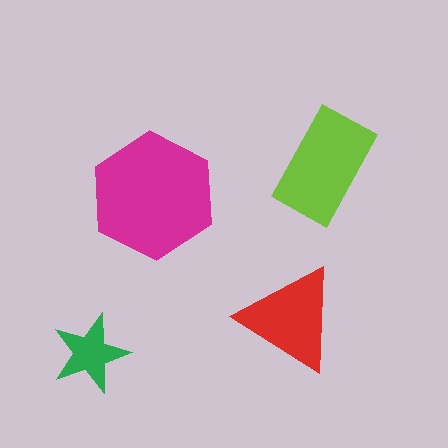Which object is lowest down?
The green star is bottommost.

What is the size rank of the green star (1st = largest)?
4th.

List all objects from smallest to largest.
The green star, the red triangle, the lime rectangle, the magenta hexagon.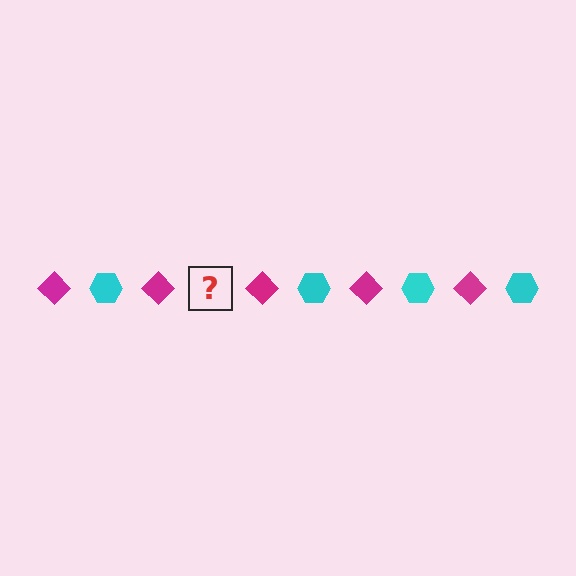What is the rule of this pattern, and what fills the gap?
The rule is that the pattern alternates between magenta diamond and cyan hexagon. The gap should be filled with a cyan hexagon.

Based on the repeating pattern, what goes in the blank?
The blank should be a cyan hexagon.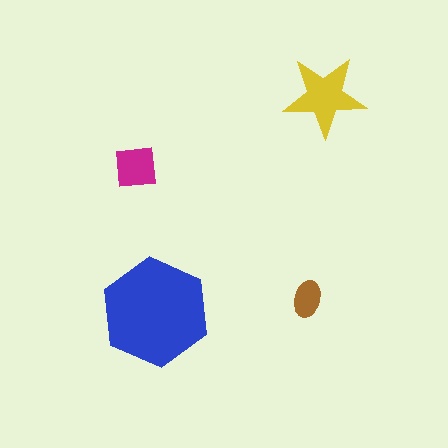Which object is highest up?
The yellow star is topmost.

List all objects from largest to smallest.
The blue hexagon, the yellow star, the magenta square, the brown ellipse.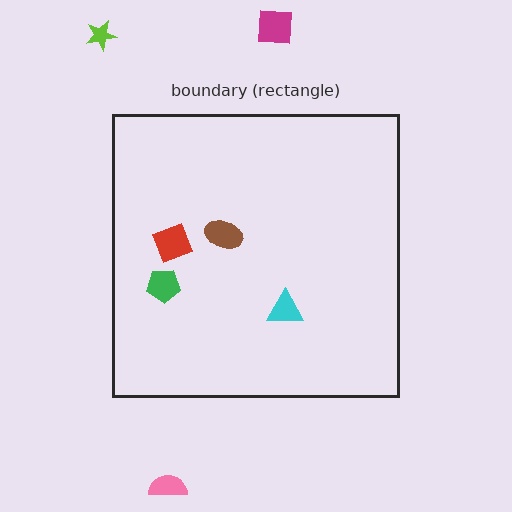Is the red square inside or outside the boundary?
Inside.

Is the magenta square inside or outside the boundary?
Outside.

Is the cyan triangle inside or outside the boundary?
Inside.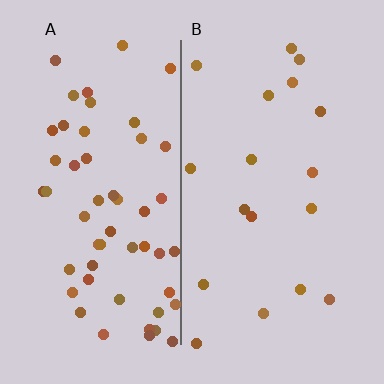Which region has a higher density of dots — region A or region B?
A (the left).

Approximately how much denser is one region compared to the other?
Approximately 3.0× — region A over region B.